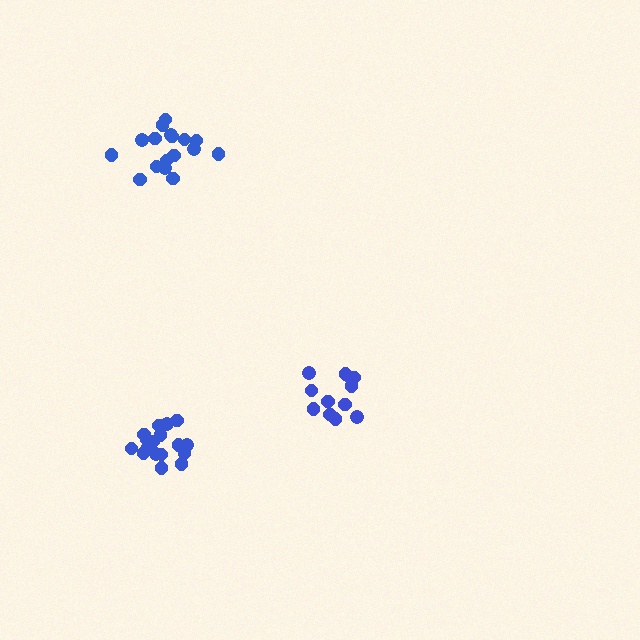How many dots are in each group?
Group 1: 12 dots, Group 2: 17 dots, Group 3: 17 dots (46 total).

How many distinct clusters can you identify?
There are 3 distinct clusters.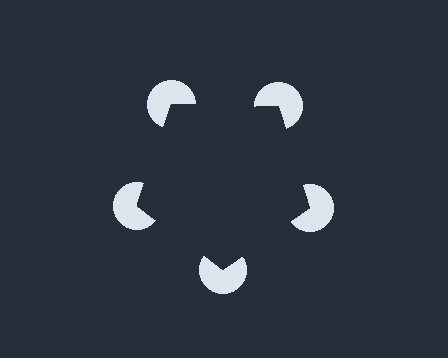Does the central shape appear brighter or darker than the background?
It typically appears slightly darker than the background, even though no actual brightness change is drawn.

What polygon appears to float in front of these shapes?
An illusory pentagon — its edges are inferred from the aligned wedge cuts in the pac-man discs, not physically drawn.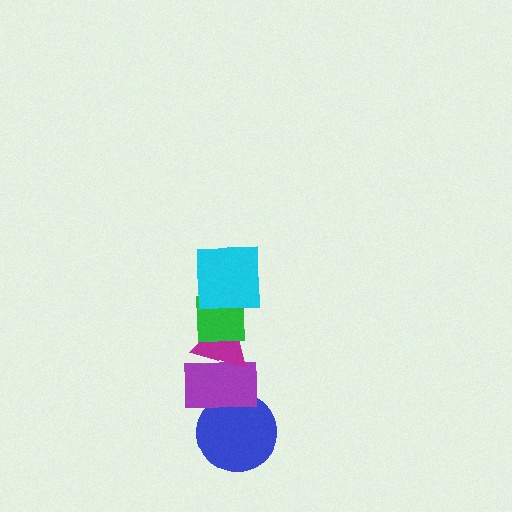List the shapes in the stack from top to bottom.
From top to bottom: the cyan square, the green square, the magenta triangle, the purple rectangle, the blue circle.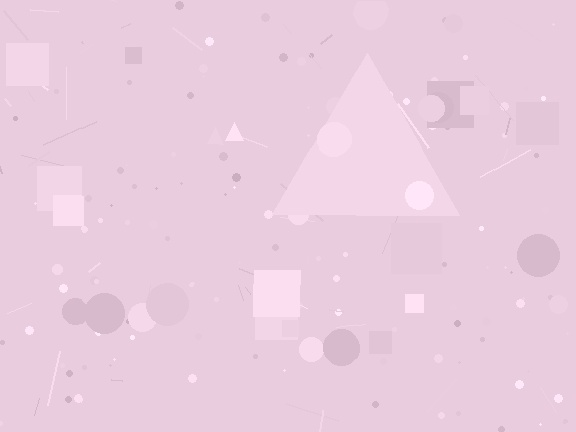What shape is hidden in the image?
A triangle is hidden in the image.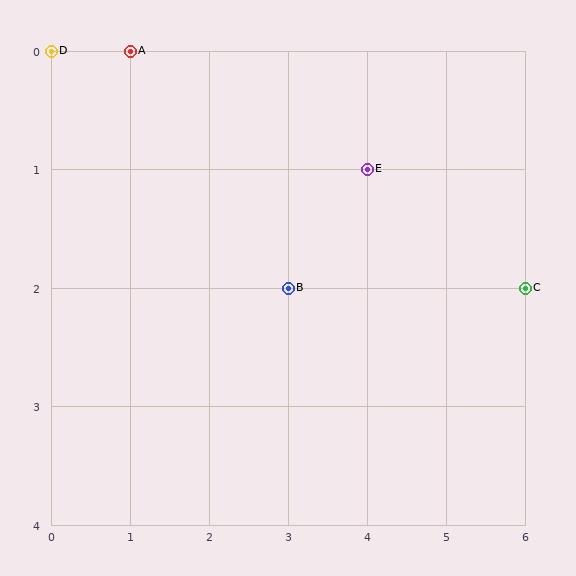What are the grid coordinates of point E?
Point E is at grid coordinates (4, 1).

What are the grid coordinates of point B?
Point B is at grid coordinates (3, 2).